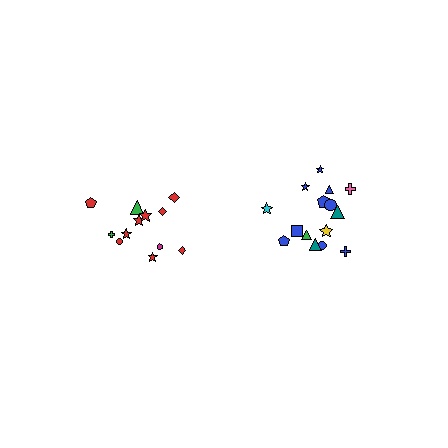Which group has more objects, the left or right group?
The right group.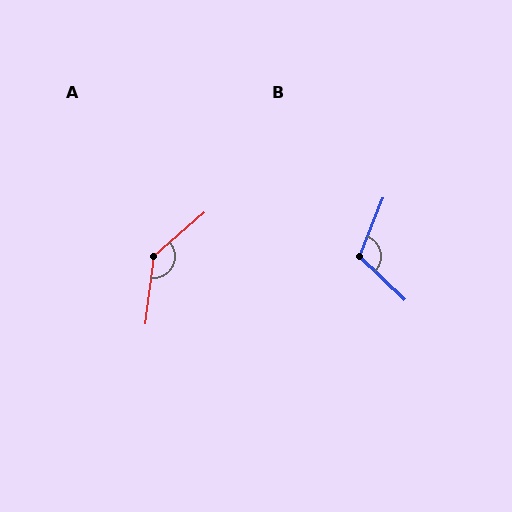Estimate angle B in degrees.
Approximately 111 degrees.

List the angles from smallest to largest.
B (111°), A (138°).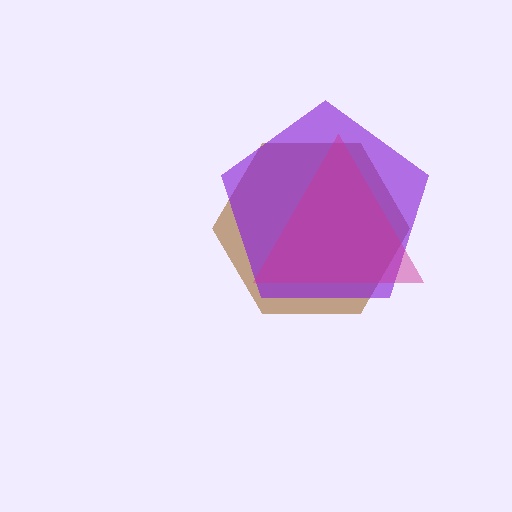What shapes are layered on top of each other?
The layered shapes are: a brown hexagon, a purple pentagon, a magenta triangle.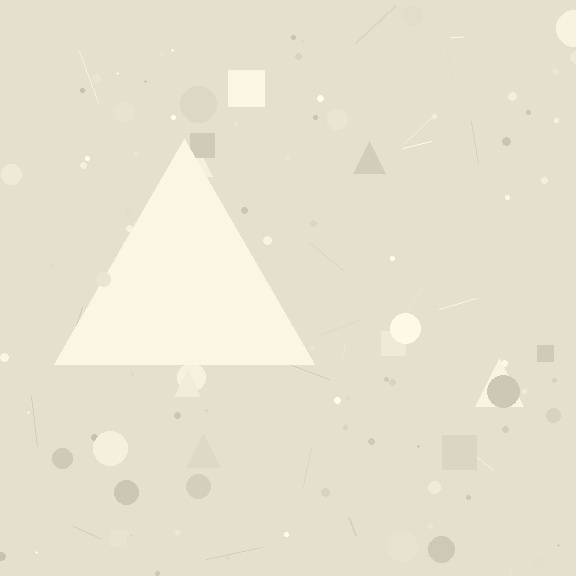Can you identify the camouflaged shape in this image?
The camouflaged shape is a triangle.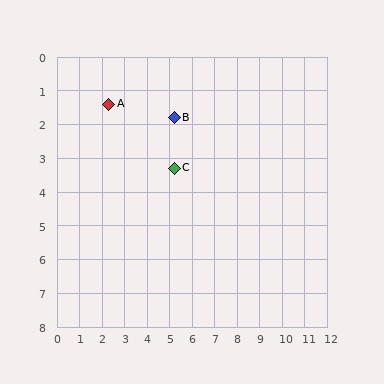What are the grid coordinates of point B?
Point B is at approximately (5.2, 1.8).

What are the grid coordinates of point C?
Point C is at approximately (5.2, 3.3).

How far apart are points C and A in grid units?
Points C and A are about 3.5 grid units apart.